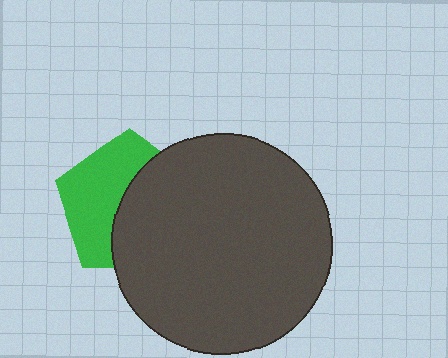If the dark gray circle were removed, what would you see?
You would see the complete green pentagon.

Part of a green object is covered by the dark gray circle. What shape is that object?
It is a pentagon.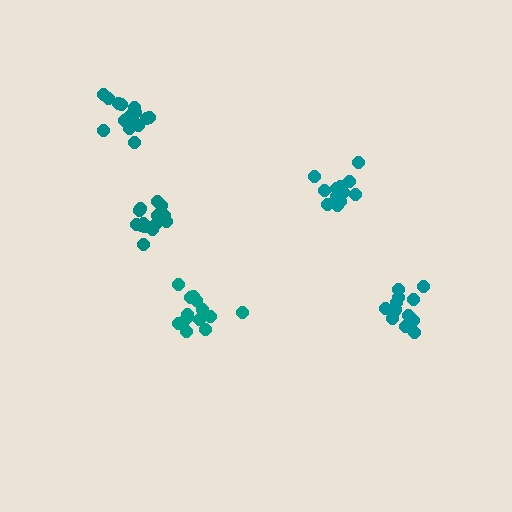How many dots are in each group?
Group 1: 16 dots, Group 2: 14 dots, Group 3: 15 dots, Group 4: 13 dots, Group 5: 14 dots (72 total).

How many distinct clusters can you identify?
There are 5 distinct clusters.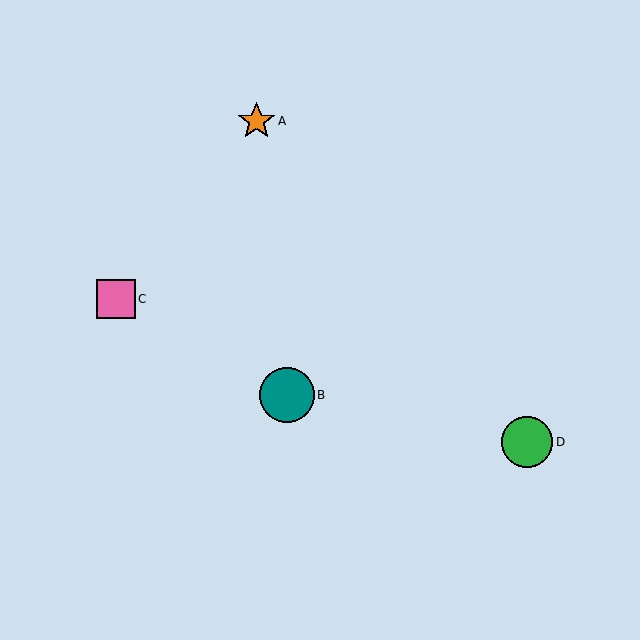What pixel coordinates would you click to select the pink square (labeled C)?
Click at (116, 299) to select the pink square C.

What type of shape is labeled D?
Shape D is a green circle.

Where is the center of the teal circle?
The center of the teal circle is at (287, 395).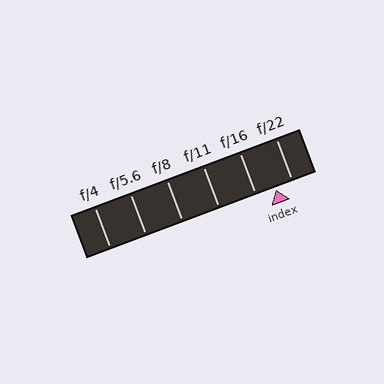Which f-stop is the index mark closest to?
The index mark is closest to f/22.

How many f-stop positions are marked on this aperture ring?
There are 6 f-stop positions marked.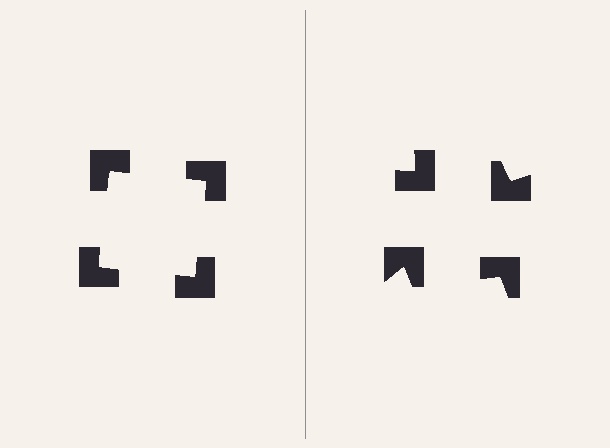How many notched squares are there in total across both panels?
8 — 4 on each side.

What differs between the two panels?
The notched squares are positioned identically on both sides; only the wedge orientations differ. On the left they align to a square; on the right they are misaligned.